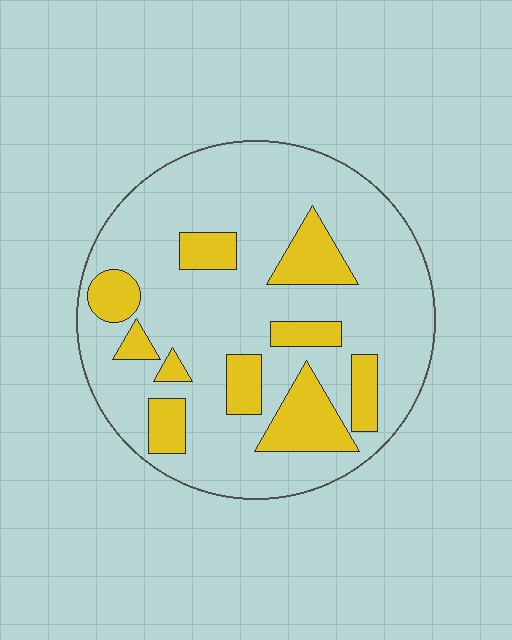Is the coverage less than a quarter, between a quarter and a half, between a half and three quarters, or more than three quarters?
Less than a quarter.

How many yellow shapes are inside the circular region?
10.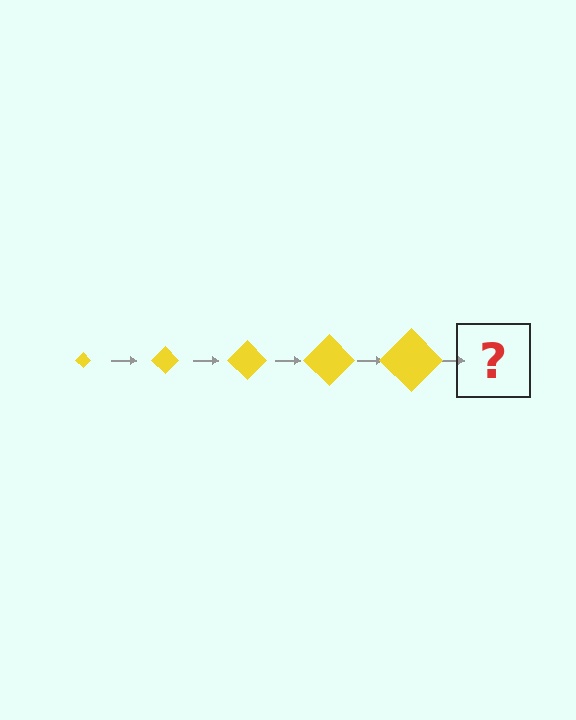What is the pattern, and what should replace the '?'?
The pattern is that the diamond gets progressively larger each step. The '?' should be a yellow diamond, larger than the previous one.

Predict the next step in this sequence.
The next step is a yellow diamond, larger than the previous one.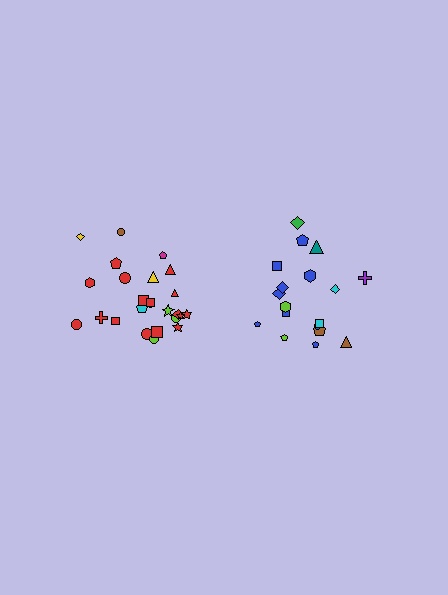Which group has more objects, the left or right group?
The left group.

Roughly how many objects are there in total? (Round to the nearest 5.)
Roughly 45 objects in total.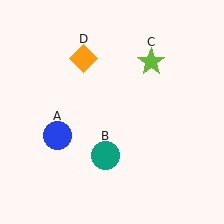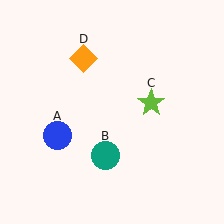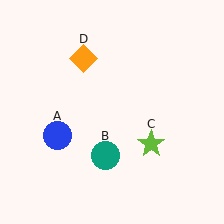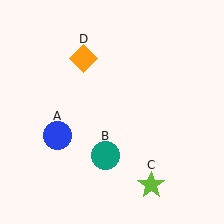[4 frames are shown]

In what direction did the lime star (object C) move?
The lime star (object C) moved down.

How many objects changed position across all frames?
1 object changed position: lime star (object C).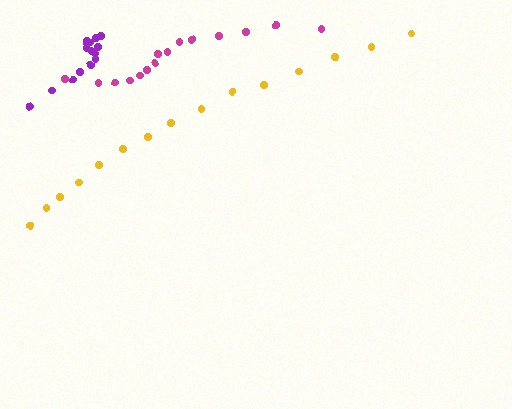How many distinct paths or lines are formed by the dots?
There are 3 distinct paths.